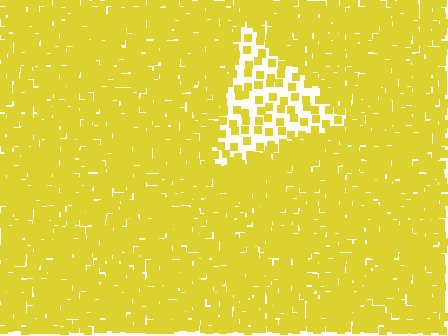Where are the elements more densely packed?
The elements are more densely packed outside the triangle boundary.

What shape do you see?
I see a triangle.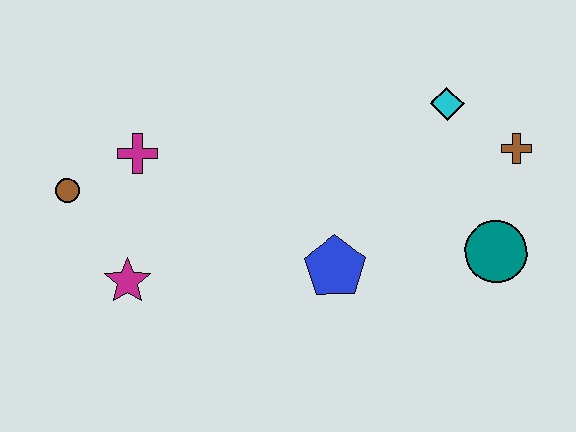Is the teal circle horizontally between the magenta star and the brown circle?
No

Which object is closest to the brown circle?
The magenta cross is closest to the brown circle.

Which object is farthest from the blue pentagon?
The brown circle is farthest from the blue pentagon.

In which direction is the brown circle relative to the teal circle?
The brown circle is to the left of the teal circle.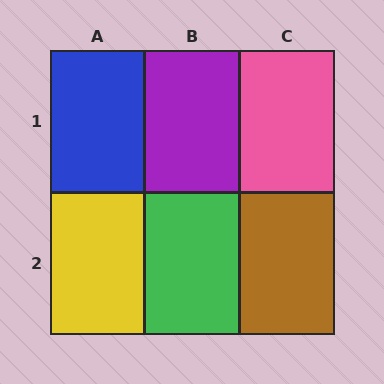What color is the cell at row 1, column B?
Purple.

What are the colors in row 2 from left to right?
Yellow, green, brown.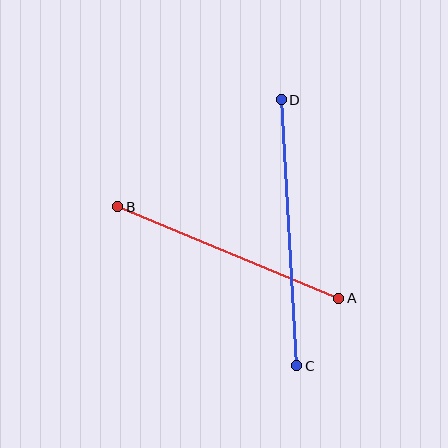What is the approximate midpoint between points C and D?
The midpoint is at approximately (289, 233) pixels.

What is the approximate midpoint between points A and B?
The midpoint is at approximately (228, 252) pixels.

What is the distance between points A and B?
The distance is approximately 239 pixels.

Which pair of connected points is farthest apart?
Points C and D are farthest apart.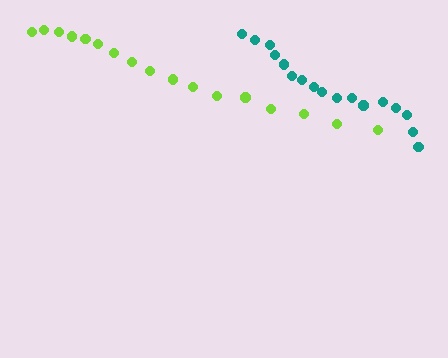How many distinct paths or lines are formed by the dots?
There are 2 distinct paths.